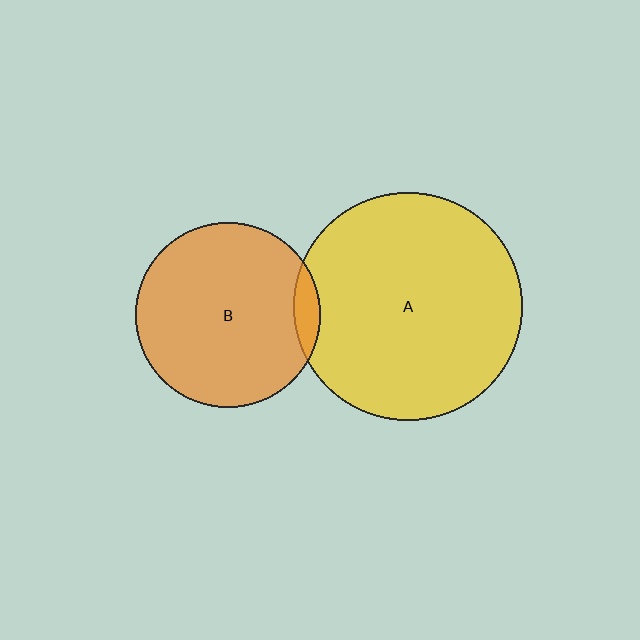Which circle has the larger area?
Circle A (yellow).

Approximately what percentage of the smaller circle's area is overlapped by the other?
Approximately 5%.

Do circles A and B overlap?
Yes.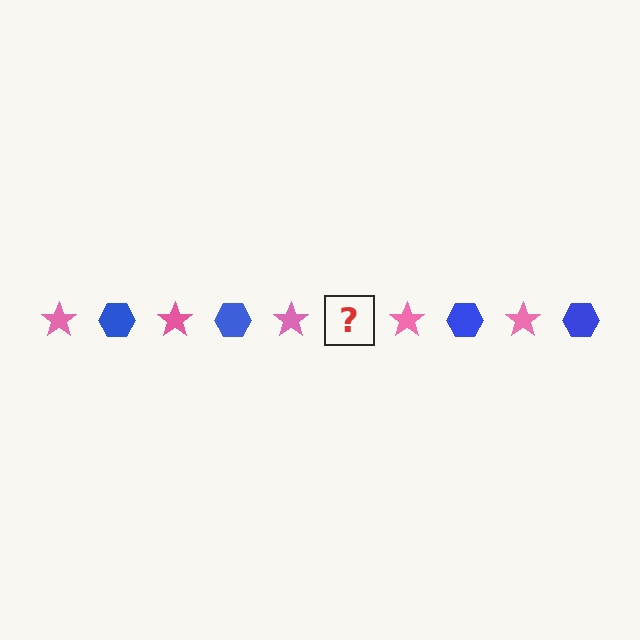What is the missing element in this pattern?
The missing element is a blue hexagon.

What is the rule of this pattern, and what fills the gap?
The rule is that the pattern alternates between pink star and blue hexagon. The gap should be filled with a blue hexagon.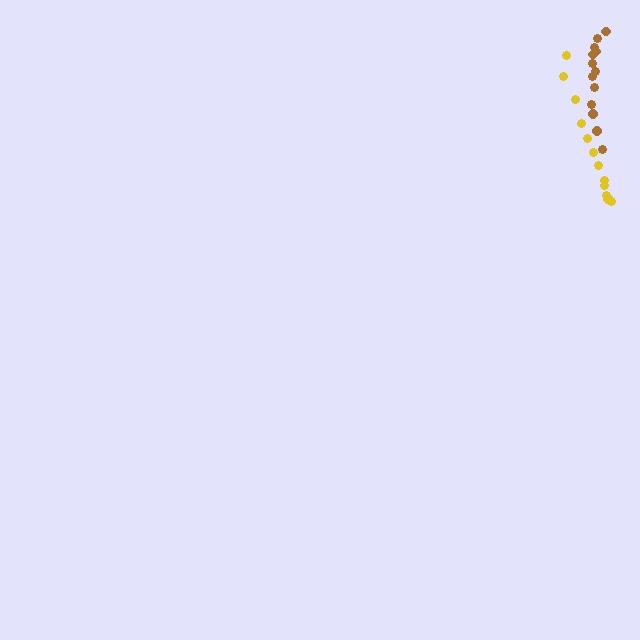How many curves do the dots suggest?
There are 2 distinct paths.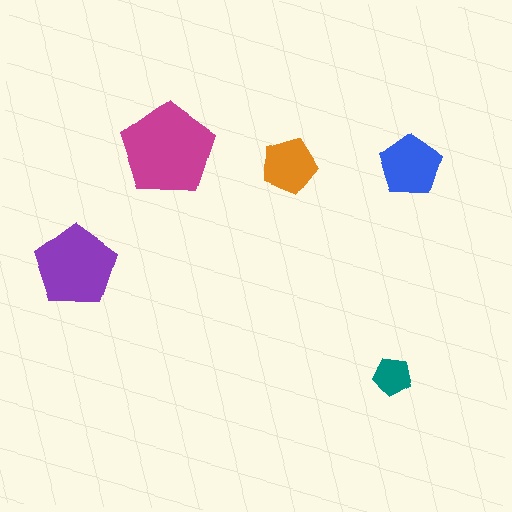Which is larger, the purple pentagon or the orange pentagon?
The purple one.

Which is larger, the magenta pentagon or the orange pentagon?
The magenta one.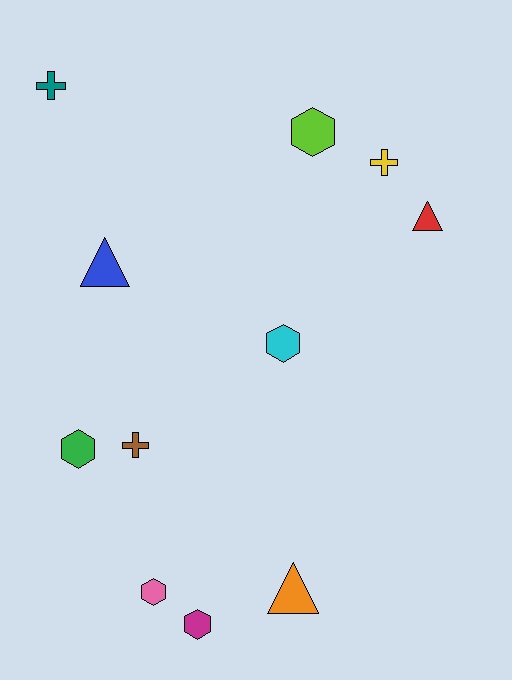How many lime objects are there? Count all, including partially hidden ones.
There is 1 lime object.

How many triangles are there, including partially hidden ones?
There are 3 triangles.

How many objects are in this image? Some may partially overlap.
There are 11 objects.